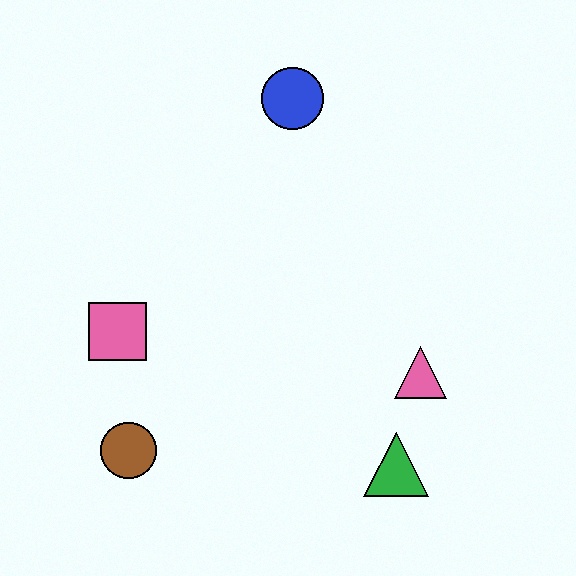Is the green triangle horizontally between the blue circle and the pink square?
No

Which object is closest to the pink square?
The brown circle is closest to the pink square.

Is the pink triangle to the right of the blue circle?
Yes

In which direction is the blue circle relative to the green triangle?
The blue circle is above the green triangle.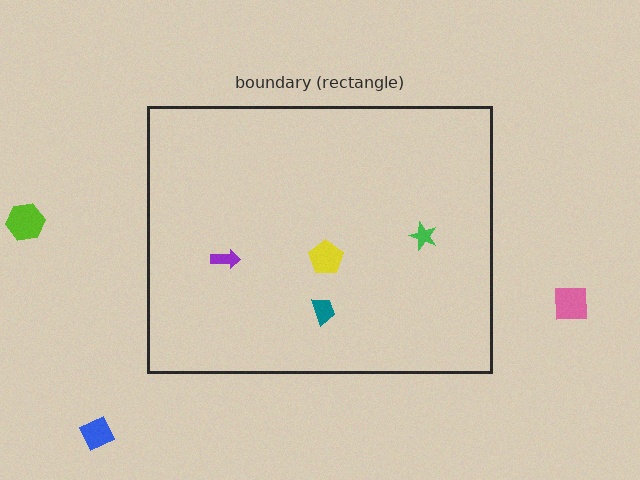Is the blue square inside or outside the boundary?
Outside.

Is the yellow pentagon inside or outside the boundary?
Inside.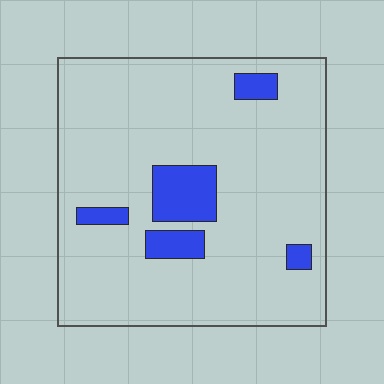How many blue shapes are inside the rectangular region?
5.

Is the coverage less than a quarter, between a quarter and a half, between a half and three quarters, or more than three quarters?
Less than a quarter.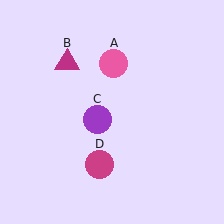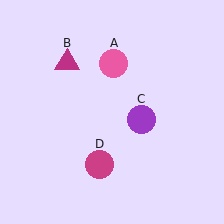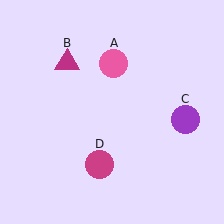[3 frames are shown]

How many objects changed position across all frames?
1 object changed position: purple circle (object C).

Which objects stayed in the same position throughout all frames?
Pink circle (object A) and magenta triangle (object B) and magenta circle (object D) remained stationary.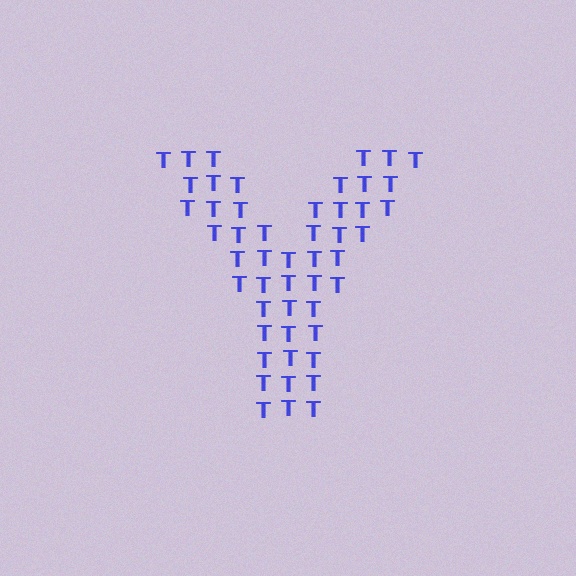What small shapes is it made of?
It is made of small letter T's.